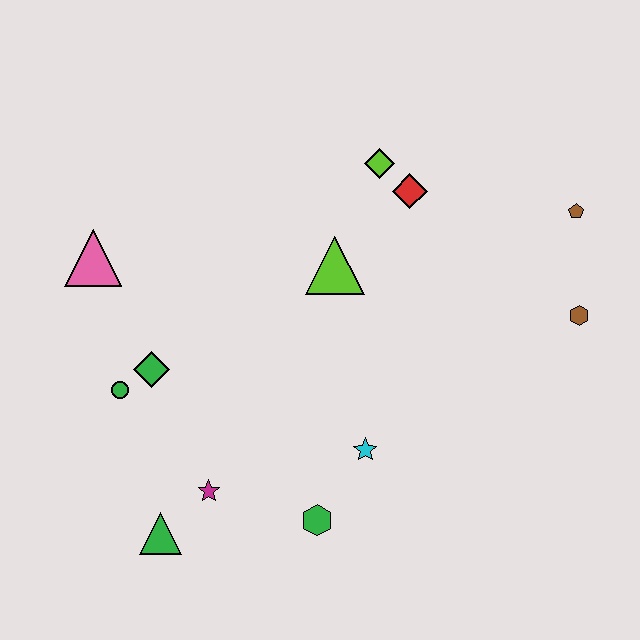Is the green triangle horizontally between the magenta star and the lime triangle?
No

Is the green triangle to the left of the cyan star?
Yes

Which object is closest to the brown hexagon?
The brown pentagon is closest to the brown hexagon.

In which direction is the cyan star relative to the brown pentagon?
The cyan star is below the brown pentagon.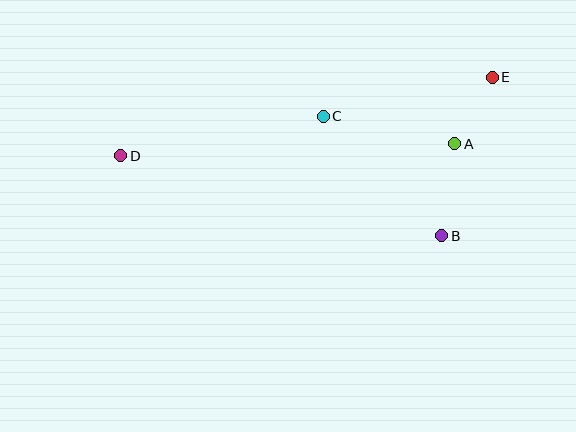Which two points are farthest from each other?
Points D and E are farthest from each other.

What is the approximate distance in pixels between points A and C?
The distance between A and C is approximately 134 pixels.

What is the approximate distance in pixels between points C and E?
The distance between C and E is approximately 174 pixels.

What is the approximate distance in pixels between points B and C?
The distance between B and C is approximately 168 pixels.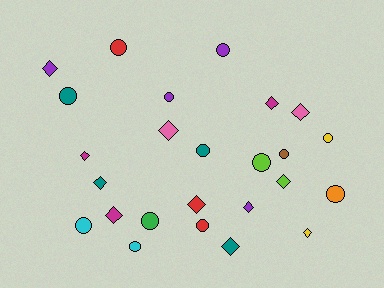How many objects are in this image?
There are 25 objects.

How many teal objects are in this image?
There are 4 teal objects.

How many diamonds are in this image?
There are 12 diamonds.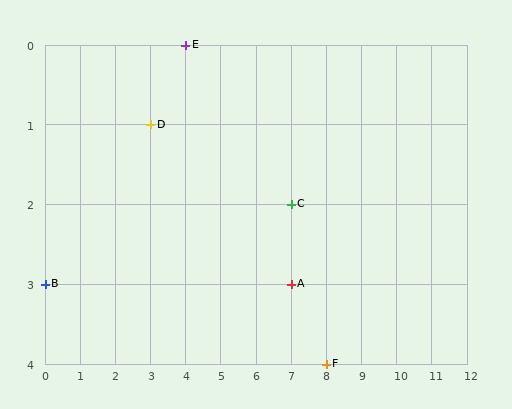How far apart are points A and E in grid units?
Points A and E are 3 columns and 3 rows apart (about 4.2 grid units diagonally).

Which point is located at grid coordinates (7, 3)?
Point A is at (7, 3).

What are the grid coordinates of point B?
Point B is at grid coordinates (0, 3).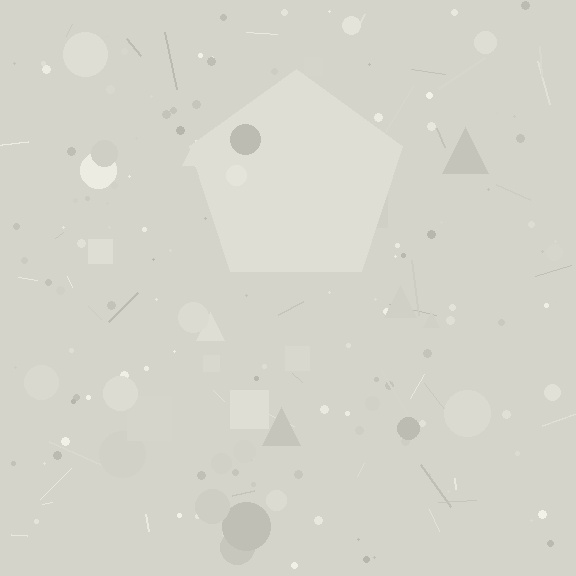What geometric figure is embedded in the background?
A pentagon is embedded in the background.